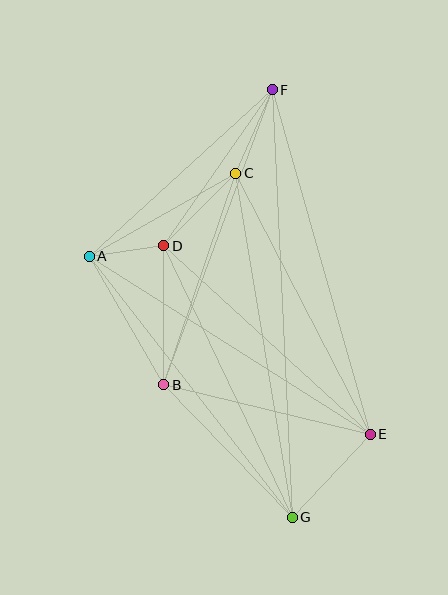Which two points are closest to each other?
Points A and D are closest to each other.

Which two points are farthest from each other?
Points F and G are farthest from each other.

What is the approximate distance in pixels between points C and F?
The distance between C and F is approximately 91 pixels.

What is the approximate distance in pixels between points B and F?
The distance between B and F is approximately 314 pixels.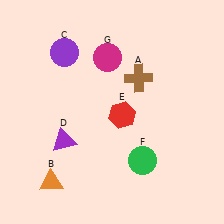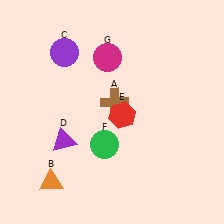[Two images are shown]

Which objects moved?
The objects that moved are: the brown cross (A), the green circle (F).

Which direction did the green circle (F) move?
The green circle (F) moved left.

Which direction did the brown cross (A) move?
The brown cross (A) moved left.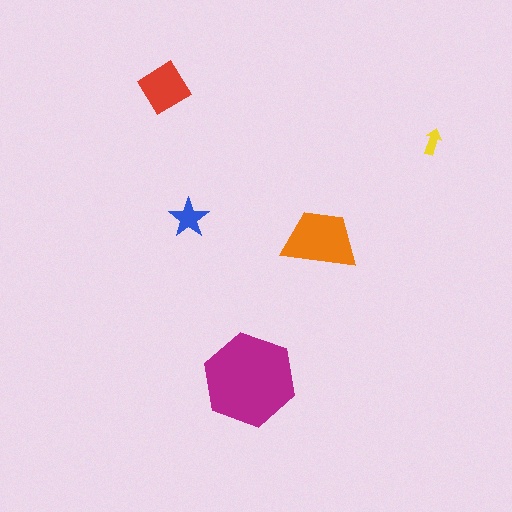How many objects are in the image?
There are 5 objects in the image.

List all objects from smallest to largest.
The yellow arrow, the blue star, the red diamond, the orange trapezoid, the magenta hexagon.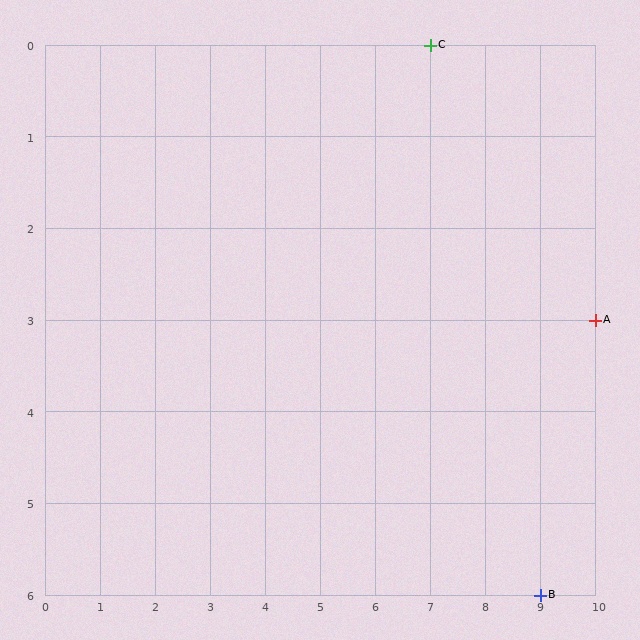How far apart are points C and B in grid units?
Points C and B are 2 columns and 6 rows apart (about 6.3 grid units diagonally).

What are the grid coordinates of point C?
Point C is at grid coordinates (7, 0).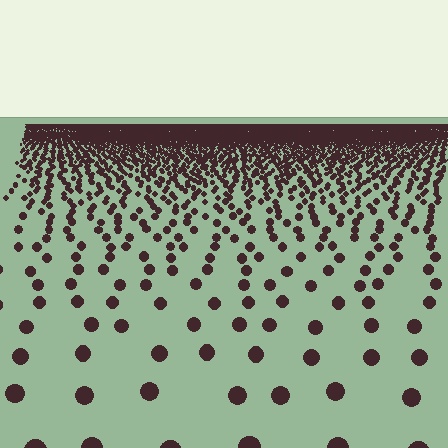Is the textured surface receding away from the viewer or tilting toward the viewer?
The surface is receding away from the viewer. Texture elements get smaller and denser toward the top.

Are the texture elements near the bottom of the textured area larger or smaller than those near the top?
Larger. Near the bottom, elements are closer to the viewer and appear at a bigger on-screen size.